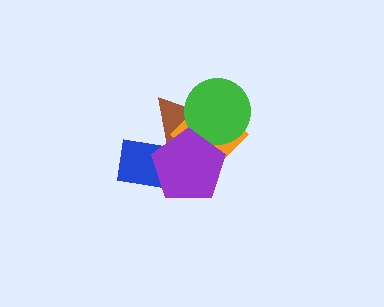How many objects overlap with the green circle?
3 objects overlap with the green circle.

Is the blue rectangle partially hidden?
Yes, it is partially covered by another shape.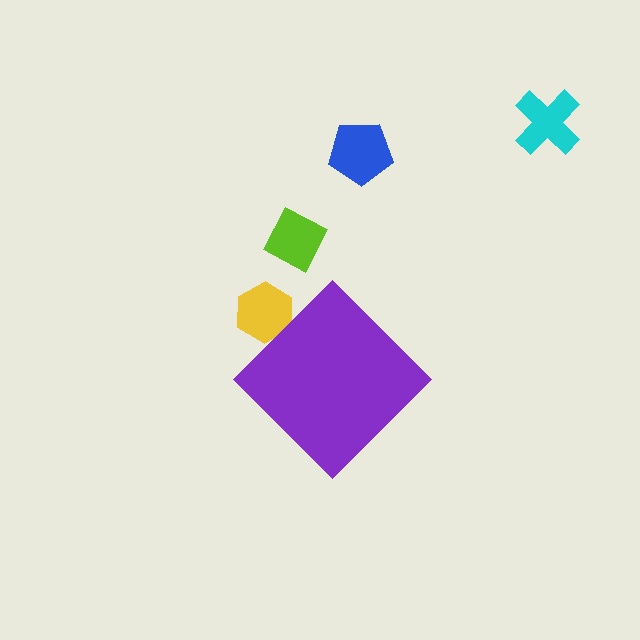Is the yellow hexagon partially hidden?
Yes, the yellow hexagon is partially hidden behind the purple diamond.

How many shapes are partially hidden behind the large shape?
1 shape is partially hidden.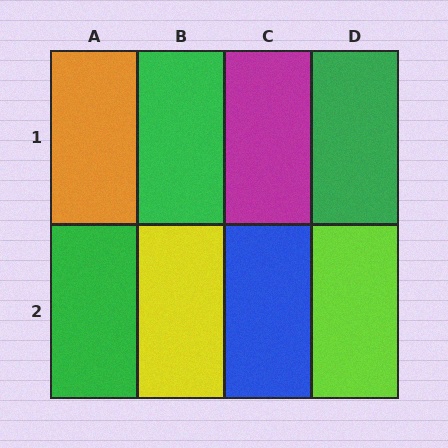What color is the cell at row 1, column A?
Orange.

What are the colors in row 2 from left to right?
Green, yellow, blue, lime.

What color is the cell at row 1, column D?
Green.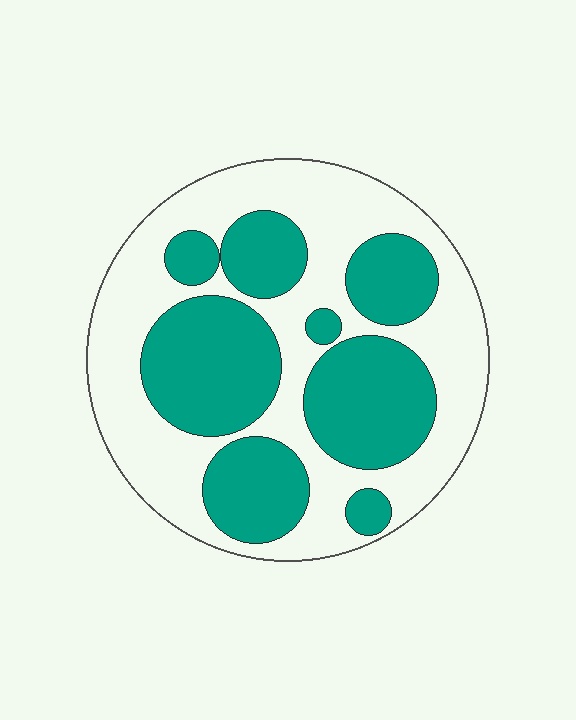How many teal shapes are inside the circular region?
8.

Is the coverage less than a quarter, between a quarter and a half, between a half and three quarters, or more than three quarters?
Between a quarter and a half.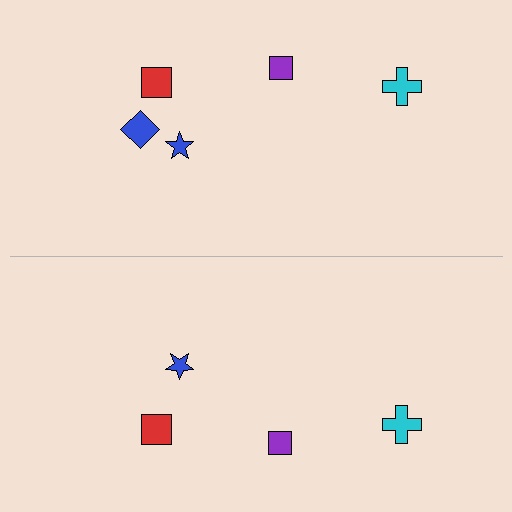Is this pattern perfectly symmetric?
No, the pattern is not perfectly symmetric. A blue diamond is missing from the bottom side.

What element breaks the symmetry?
A blue diamond is missing from the bottom side.